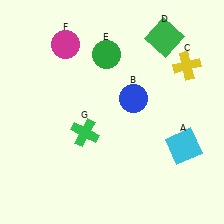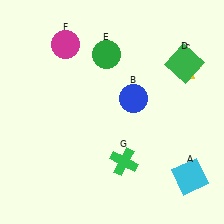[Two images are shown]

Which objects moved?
The objects that moved are: the cyan square (A), the green square (D), the green cross (G).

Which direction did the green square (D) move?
The green square (D) moved down.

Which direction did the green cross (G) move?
The green cross (G) moved right.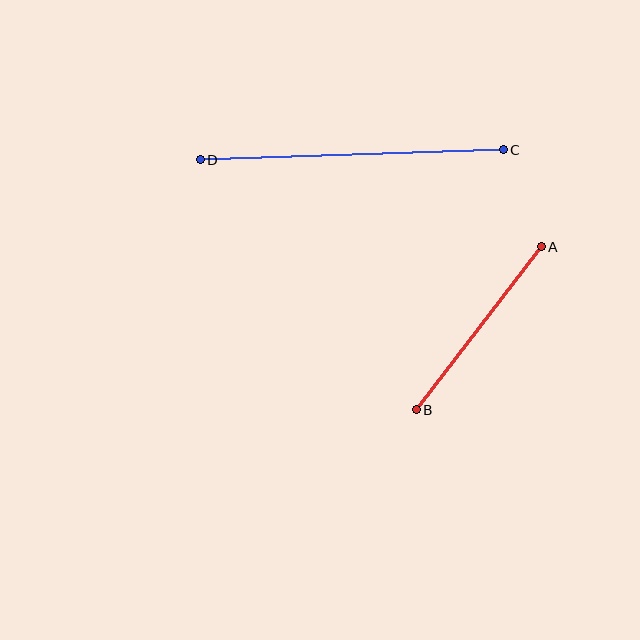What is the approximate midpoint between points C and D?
The midpoint is at approximately (352, 155) pixels.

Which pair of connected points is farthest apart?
Points C and D are farthest apart.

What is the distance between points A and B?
The distance is approximately 205 pixels.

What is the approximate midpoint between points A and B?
The midpoint is at approximately (479, 328) pixels.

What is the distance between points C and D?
The distance is approximately 303 pixels.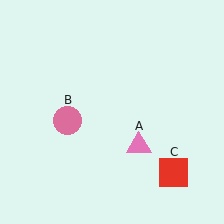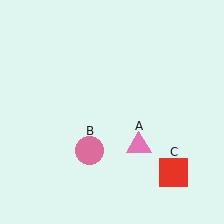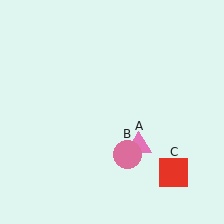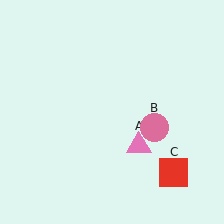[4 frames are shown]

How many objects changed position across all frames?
1 object changed position: pink circle (object B).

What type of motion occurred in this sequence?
The pink circle (object B) rotated counterclockwise around the center of the scene.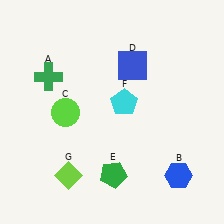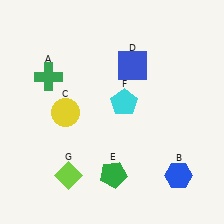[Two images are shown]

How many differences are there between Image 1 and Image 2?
There is 1 difference between the two images.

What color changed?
The circle (C) changed from lime in Image 1 to yellow in Image 2.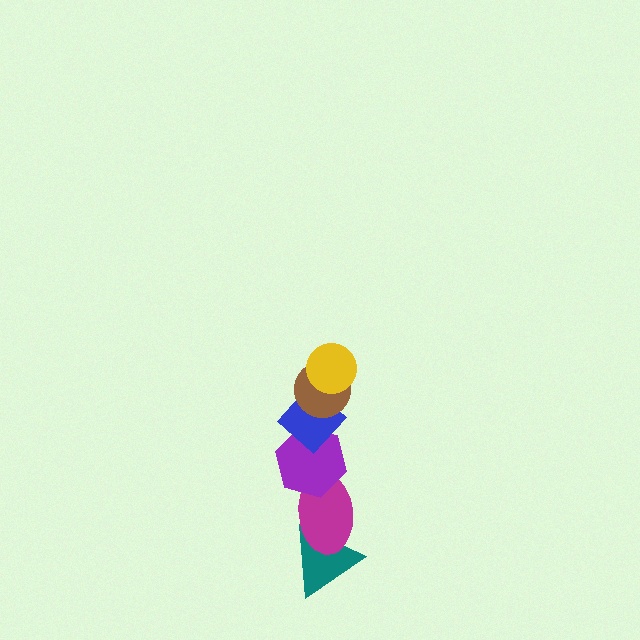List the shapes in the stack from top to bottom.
From top to bottom: the yellow circle, the brown circle, the blue diamond, the purple hexagon, the magenta ellipse, the teal triangle.